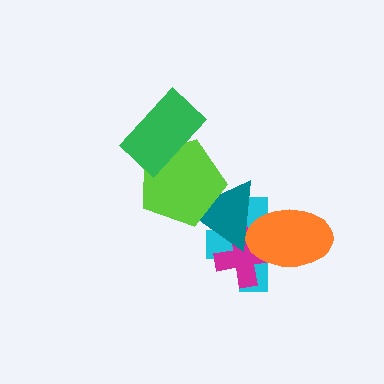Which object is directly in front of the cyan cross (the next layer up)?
The magenta cross is directly in front of the cyan cross.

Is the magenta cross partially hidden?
Yes, it is partially covered by another shape.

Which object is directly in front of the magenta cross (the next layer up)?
The teal triangle is directly in front of the magenta cross.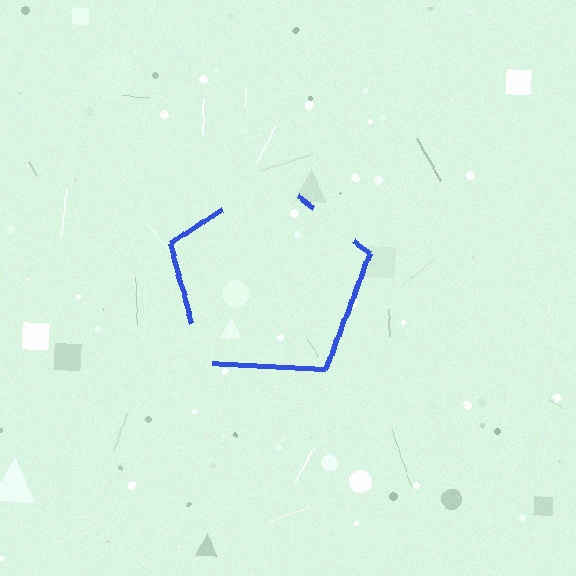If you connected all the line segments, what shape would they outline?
They would outline a pentagon.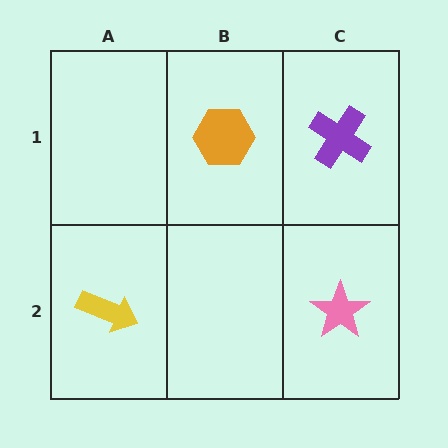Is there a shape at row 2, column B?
No, that cell is empty.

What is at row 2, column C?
A pink star.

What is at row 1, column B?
An orange hexagon.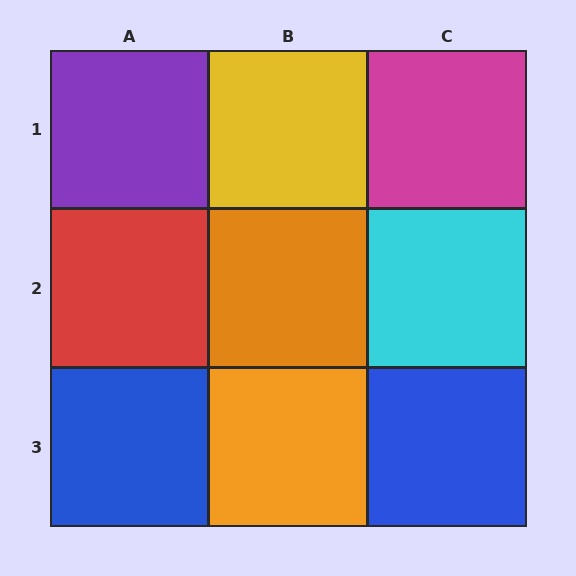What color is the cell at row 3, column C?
Blue.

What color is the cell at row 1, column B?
Yellow.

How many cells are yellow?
1 cell is yellow.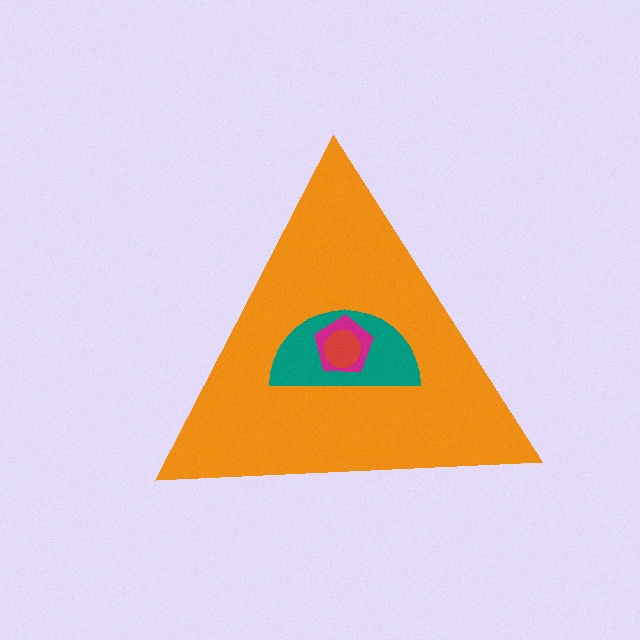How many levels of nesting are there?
4.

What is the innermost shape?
The red circle.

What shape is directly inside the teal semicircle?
The magenta pentagon.